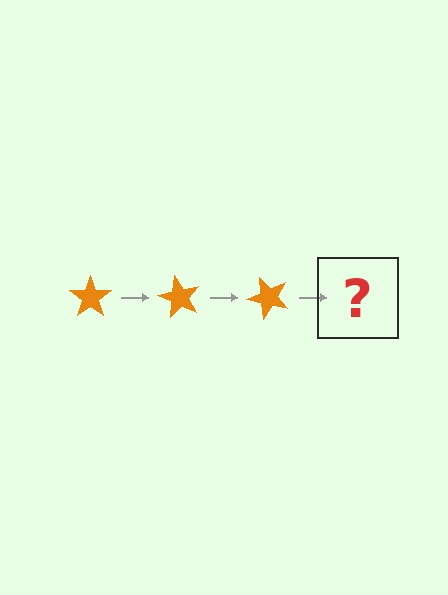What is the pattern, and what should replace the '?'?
The pattern is that the star rotates 60 degrees each step. The '?' should be an orange star rotated 180 degrees.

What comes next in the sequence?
The next element should be an orange star rotated 180 degrees.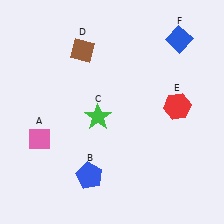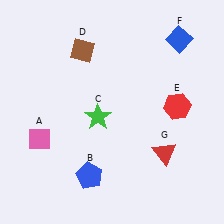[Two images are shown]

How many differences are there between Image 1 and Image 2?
There is 1 difference between the two images.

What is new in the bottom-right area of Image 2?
A red triangle (G) was added in the bottom-right area of Image 2.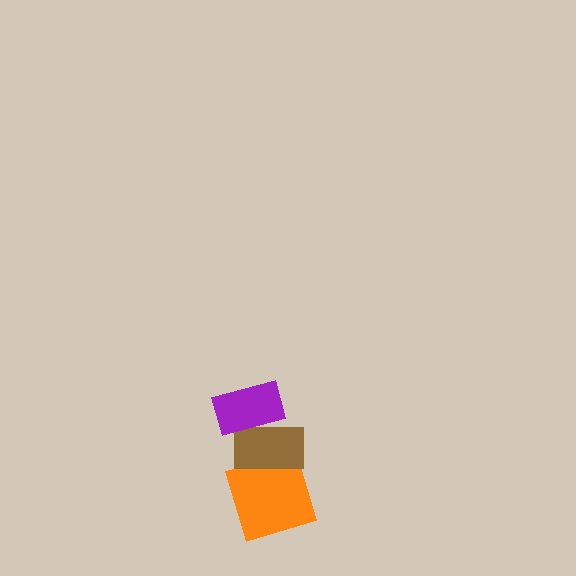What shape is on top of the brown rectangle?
The purple rectangle is on top of the brown rectangle.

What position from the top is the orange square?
The orange square is 3rd from the top.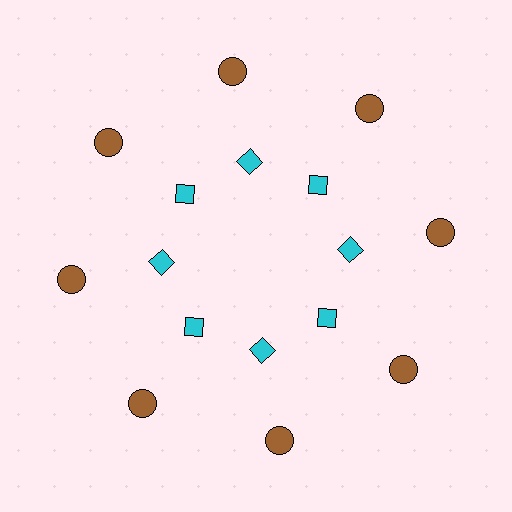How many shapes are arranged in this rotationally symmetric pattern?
There are 16 shapes, arranged in 8 groups of 2.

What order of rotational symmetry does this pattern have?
This pattern has 8-fold rotational symmetry.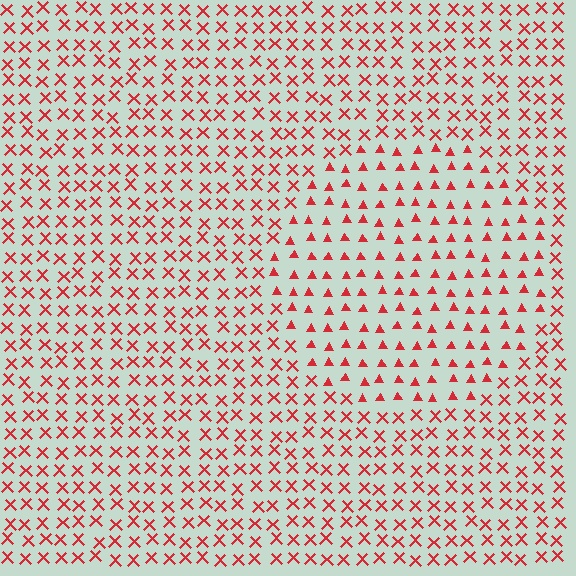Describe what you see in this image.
The image is filled with small red elements arranged in a uniform grid. A circle-shaped region contains triangles, while the surrounding area contains X marks. The boundary is defined purely by the change in element shape.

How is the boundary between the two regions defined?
The boundary is defined by a change in element shape: triangles inside vs. X marks outside. All elements share the same color and spacing.